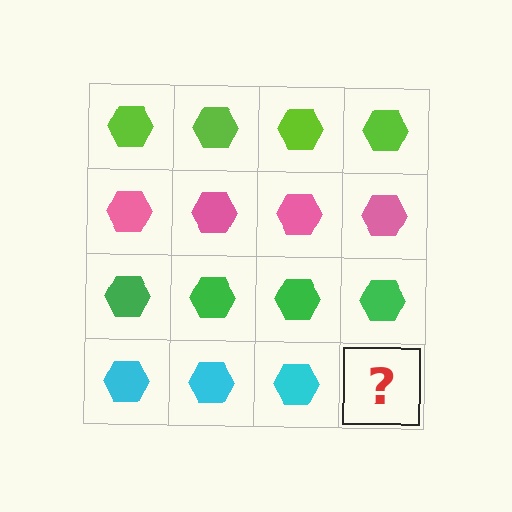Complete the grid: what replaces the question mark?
The question mark should be replaced with a cyan hexagon.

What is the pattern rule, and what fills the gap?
The rule is that each row has a consistent color. The gap should be filled with a cyan hexagon.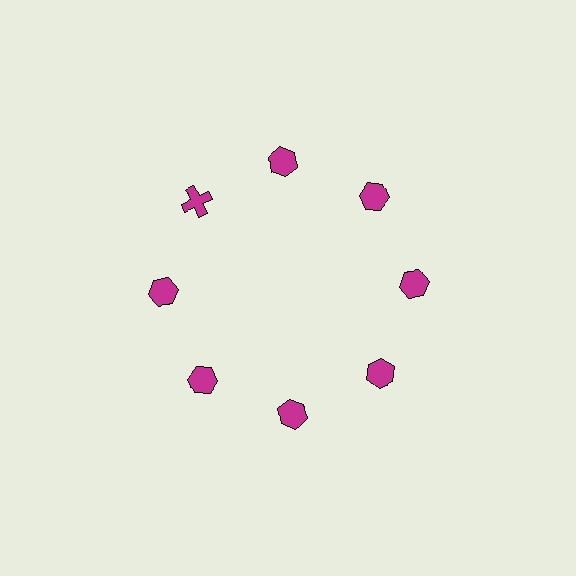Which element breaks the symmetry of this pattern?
The magenta cross at roughly the 10 o'clock position breaks the symmetry. All other shapes are magenta hexagons.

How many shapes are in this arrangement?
There are 8 shapes arranged in a ring pattern.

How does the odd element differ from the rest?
It has a different shape: cross instead of hexagon.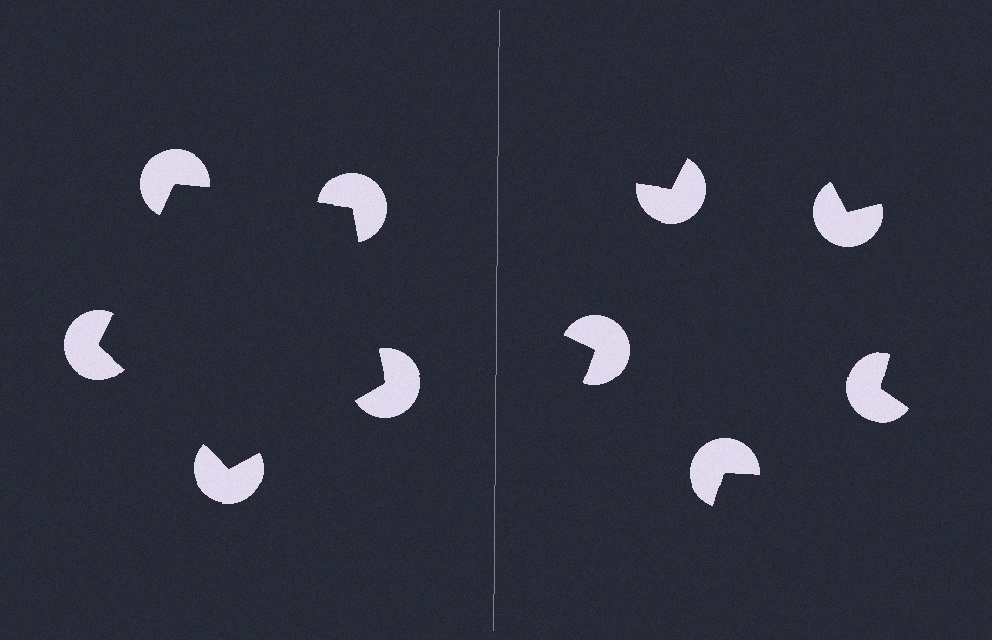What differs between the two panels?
The pac-man discs are positioned identically on both sides; only the wedge orientations differ. On the left they align to a pentagon; on the right they are misaligned.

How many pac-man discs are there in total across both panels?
10 — 5 on each side.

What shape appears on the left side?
An illusory pentagon.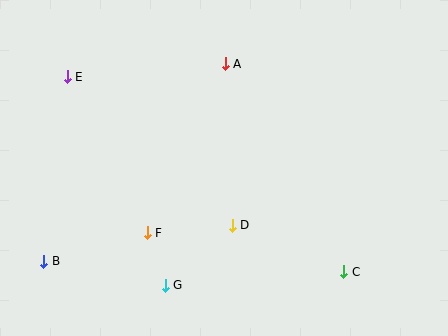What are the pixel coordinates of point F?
Point F is at (147, 233).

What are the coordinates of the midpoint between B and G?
The midpoint between B and G is at (104, 273).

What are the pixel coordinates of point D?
Point D is at (232, 225).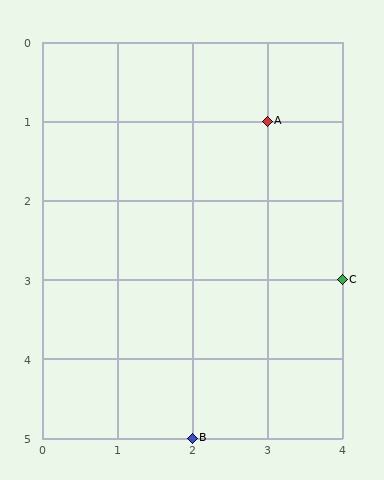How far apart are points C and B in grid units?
Points C and B are 2 columns and 2 rows apart (about 2.8 grid units diagonally).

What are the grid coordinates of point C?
Point C is at grid coordinates (4, 3).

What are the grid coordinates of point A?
Point A is at grid coordinates (3, 1).